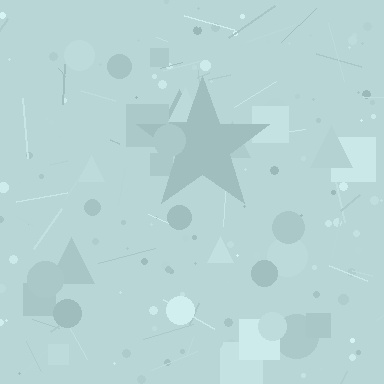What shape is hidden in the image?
A star is hidden in the image.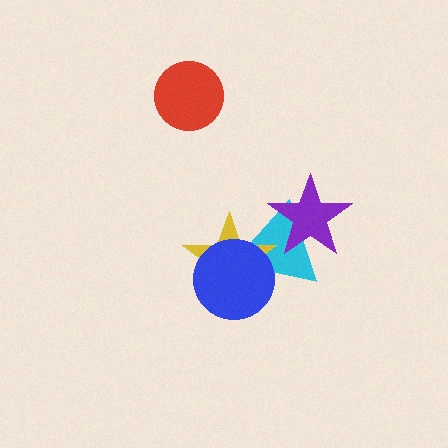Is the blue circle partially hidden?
No, no other shape covers it.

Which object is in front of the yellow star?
The blue circle is in front of the yellow star.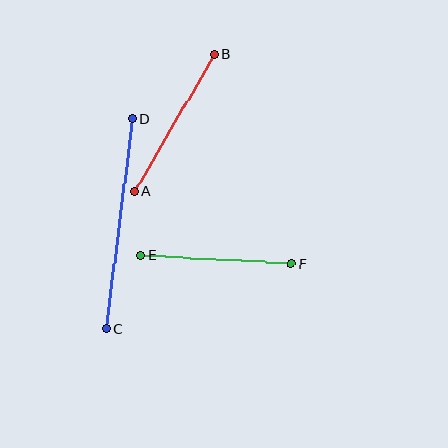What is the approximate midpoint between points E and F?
The midpoint is at approximately (216, 259) pixels.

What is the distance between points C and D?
The distance is approximately 211 pixels.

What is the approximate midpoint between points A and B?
The midpoint is at approximately (174, 123) pixels.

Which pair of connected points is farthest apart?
Points C and D are farthest apart.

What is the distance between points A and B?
The distance is approximately 158 pixels.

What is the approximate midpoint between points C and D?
The midpoint is at approximately (119, 223) pixels.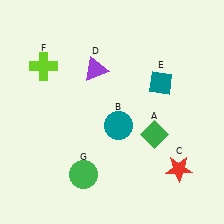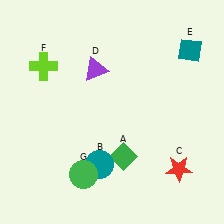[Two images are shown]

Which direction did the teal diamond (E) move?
The teal diamond (E) moved up.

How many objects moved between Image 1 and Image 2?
3 objects moved between the two images.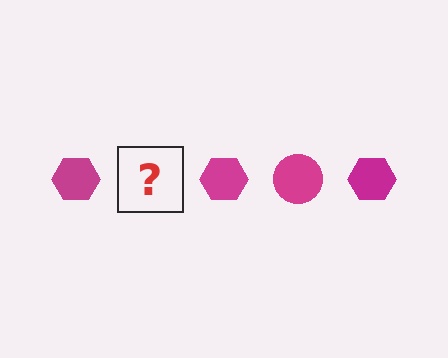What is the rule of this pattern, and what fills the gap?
The rule is that the pattern cycles through hexagon, circle shapes in magenta. The gap should be filled with a magenta circle.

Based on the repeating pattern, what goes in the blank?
The blank should be a magenta circle.